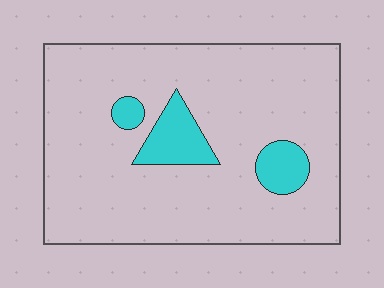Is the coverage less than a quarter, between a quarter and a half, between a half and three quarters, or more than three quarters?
Less than a quarter.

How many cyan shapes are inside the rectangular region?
3.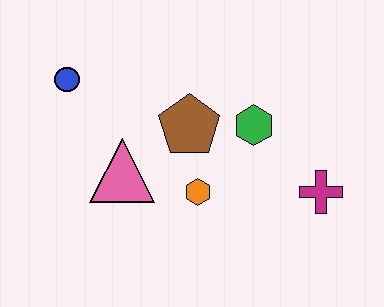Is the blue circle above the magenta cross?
Yes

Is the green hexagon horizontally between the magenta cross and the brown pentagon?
Yes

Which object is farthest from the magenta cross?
The blue circle is farthest from the magenta cross.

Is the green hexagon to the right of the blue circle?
Yes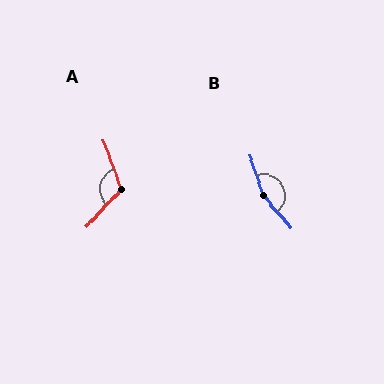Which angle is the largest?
B, at approximately 158 degrees.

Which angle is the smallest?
A, at approximately 116 degrees.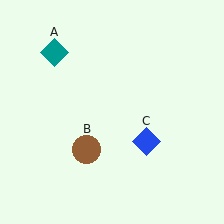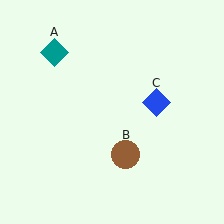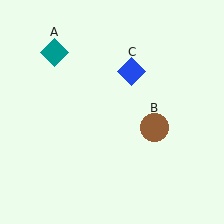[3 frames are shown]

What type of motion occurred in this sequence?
The brown circle (object B), blue diamond (object C) rotated counterclockwise around the center of the scene.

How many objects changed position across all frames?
2 objects changed position: brown circle (object B), blue diamond (object C).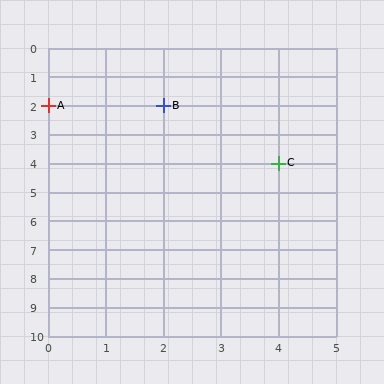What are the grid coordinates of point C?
Point C is at grid coordinates (4, 4).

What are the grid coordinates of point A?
Point A is at grid coordinates (0, 2).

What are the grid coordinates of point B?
Point B is at grid coordinates (2, 2).